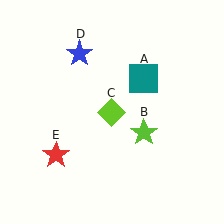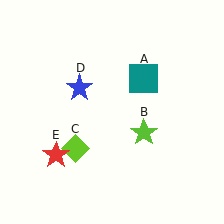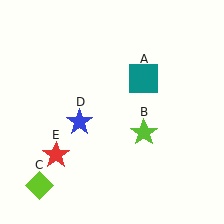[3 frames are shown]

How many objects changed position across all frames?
2 objects changed position: lime diamond (object C), blue star (object D).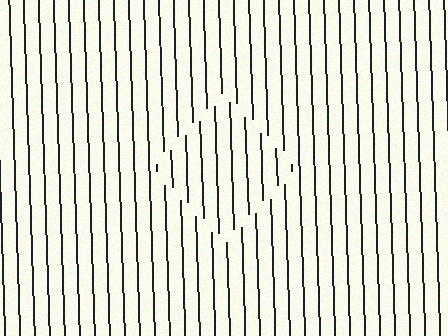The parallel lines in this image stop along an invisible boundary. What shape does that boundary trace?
An illusory square. The interior of the shape contains the same grating, shifted by half a period — the contour is defined by the phase discontinuity where line-ends from the inner and outer gratings abut.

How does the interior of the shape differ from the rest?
The interior of the shape contains the same grating, shifted by half a period — the contour is defined by the phase discontinuity where line-ends from the inner and outer gratings abut.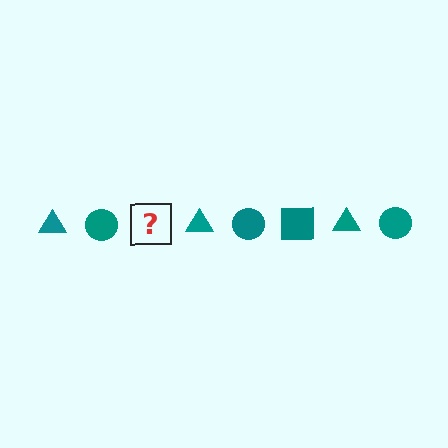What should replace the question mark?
The question mark should be replaced with a teal square.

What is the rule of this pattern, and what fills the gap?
The rule is that the pattern cycles through triangle, circle, square shapes in teal. The gap should be filled with a teal square.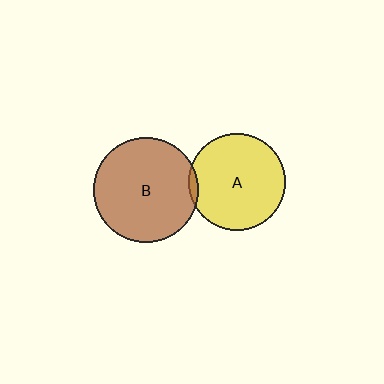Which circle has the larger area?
Circle B (brown).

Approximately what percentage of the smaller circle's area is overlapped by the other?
Approximately 5%.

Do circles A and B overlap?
Yes.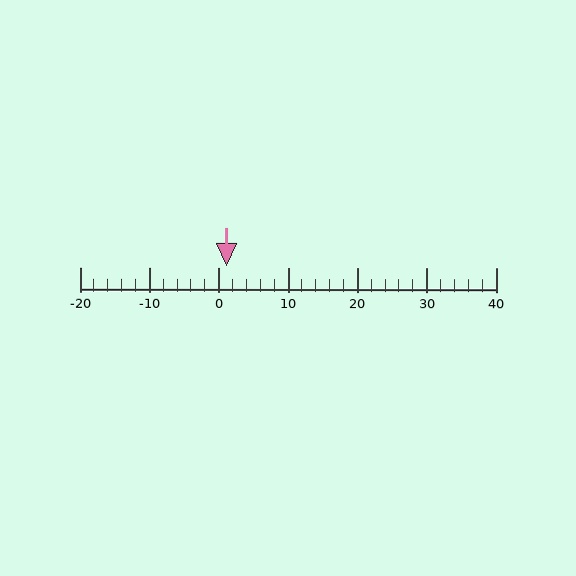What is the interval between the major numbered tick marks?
The major tick marks are spaced 10 units apart.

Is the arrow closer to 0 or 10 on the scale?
The arrow is closer to 0.